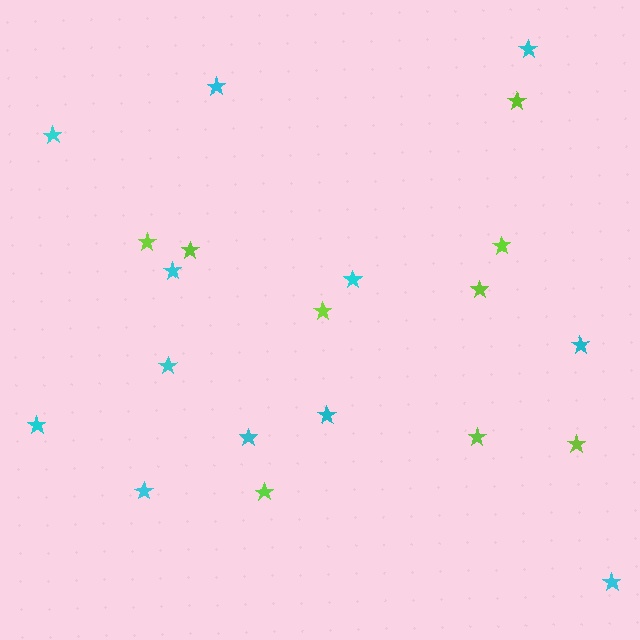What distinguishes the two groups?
There are 2 groups: one group of cyan stars (12) and one group of lime stars (9).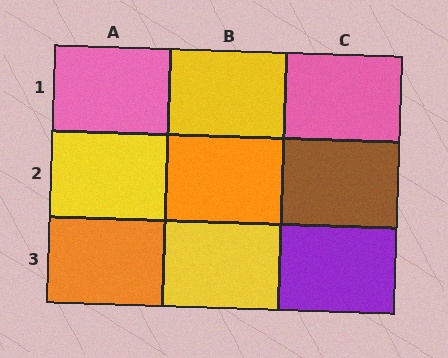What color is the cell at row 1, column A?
Pink.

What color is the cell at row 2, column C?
Brown.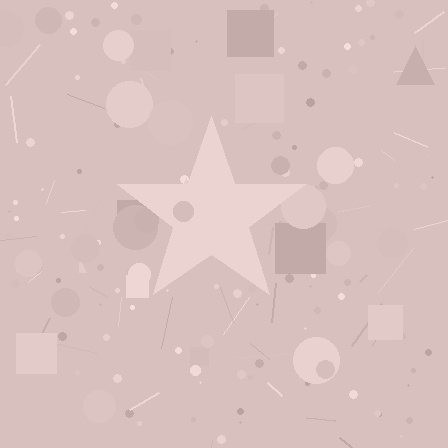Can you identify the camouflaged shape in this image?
The camouflaged shape is a star.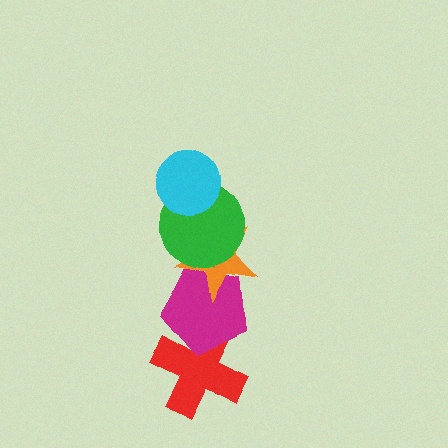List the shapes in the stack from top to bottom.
From top to bottom: the cyan circle, the green circle, the orange star, the magenta pentagon, the red cross.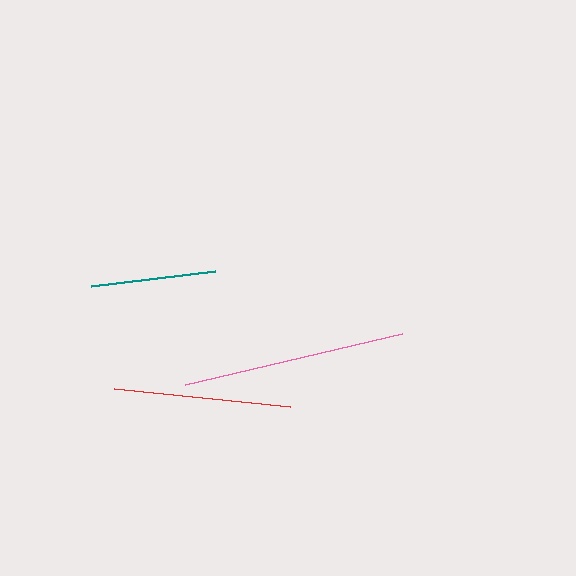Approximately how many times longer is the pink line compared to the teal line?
The pink line is approximately 1.8 times the length of the teal line.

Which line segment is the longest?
The pink line is the longest at approximately 223 pixels.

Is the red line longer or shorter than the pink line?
The pink line is longer than the red line.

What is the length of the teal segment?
The teal segment is approximately 125 pixels long.